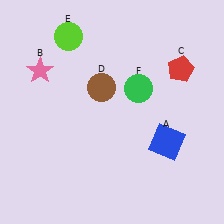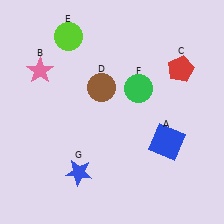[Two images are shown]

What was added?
A blue star (G) was added in Image 2.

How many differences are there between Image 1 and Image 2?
There is 1 difference between the two images.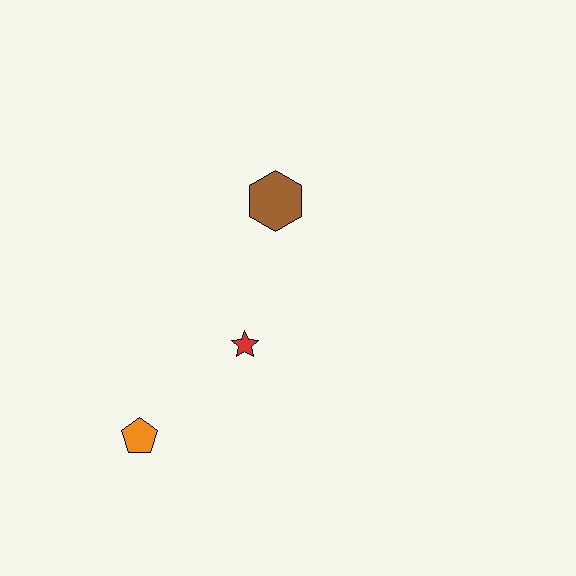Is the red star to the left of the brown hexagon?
Yes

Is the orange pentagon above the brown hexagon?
No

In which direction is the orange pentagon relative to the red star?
The orange pentagon is to the left of the red star.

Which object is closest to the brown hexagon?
The red star is closest to the brown hexagon.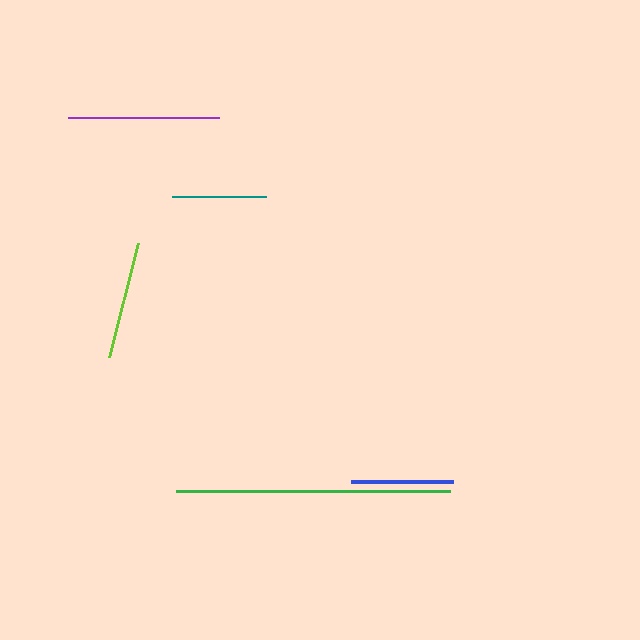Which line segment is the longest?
The green line is the longest at approximately 274 pixels.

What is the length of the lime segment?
The lime segment is approximately 118 pixels long.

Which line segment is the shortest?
The teal line is the shortest at approximately 94 pixels.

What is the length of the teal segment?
The teal segment is approximately 94 pixels long.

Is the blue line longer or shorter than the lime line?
The lime line is longer than the blue line.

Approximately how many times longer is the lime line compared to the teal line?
The lime line is approximately 1.3 times the length of the teal line.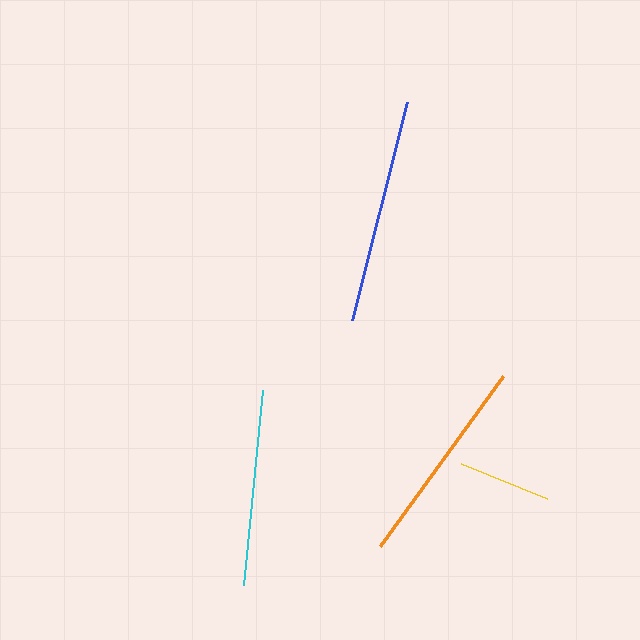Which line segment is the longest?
The blue line is the longest at approximately 225 pixels.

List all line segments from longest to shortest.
From longest to shortest: blue, orange, cyan, yellow.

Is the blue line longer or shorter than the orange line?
The blue line is longer than the orange line.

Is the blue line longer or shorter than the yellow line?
The blue line is longer than the yellow line.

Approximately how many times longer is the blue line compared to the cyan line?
The blue line is approximately 1.1 times the length of the cyan line.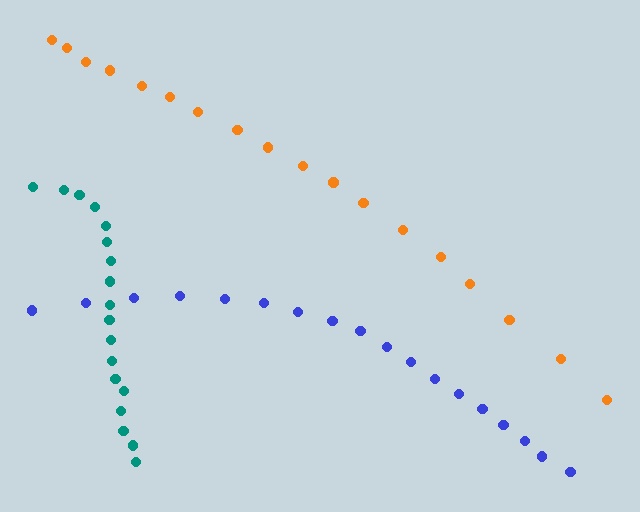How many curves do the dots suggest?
There are 3 distinct paths.